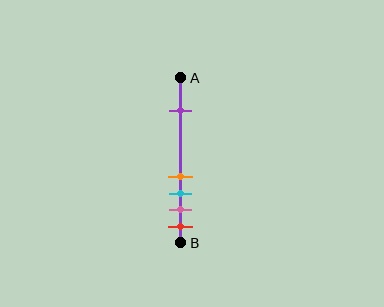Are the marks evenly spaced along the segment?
No, the marks are not evenly spaced.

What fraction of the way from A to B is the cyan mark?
The cyan mark is approximately 70% (0.7) of the way from A to B.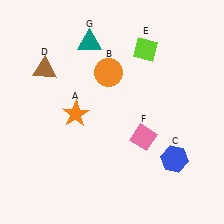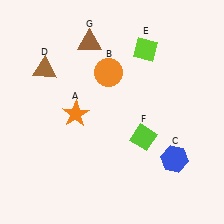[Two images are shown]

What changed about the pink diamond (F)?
In Image 1, F is pink. In Image 2, it changed to lime.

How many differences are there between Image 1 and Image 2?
There are 2 differences between the two images.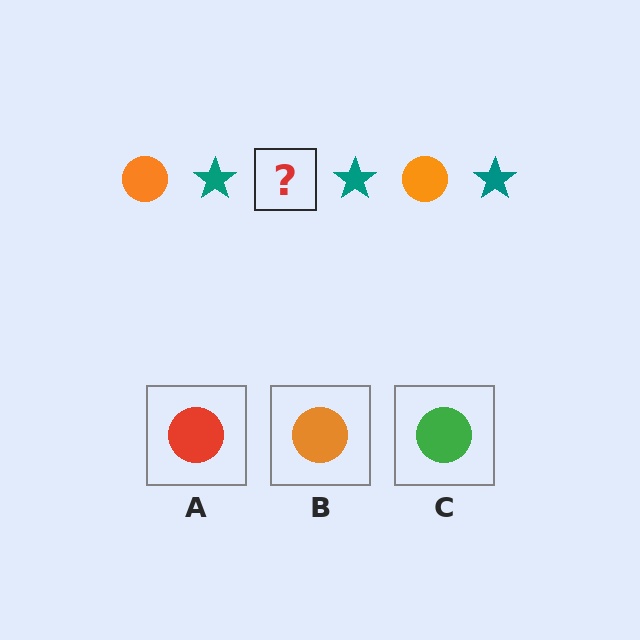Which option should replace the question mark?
Option B.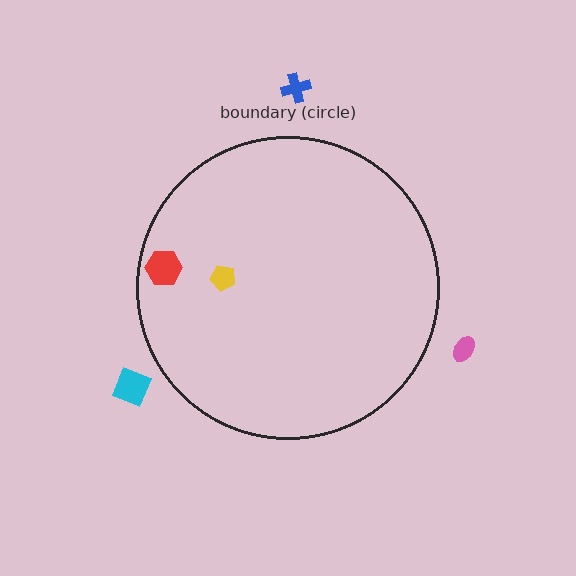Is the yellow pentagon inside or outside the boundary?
Inside.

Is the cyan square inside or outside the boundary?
Outside.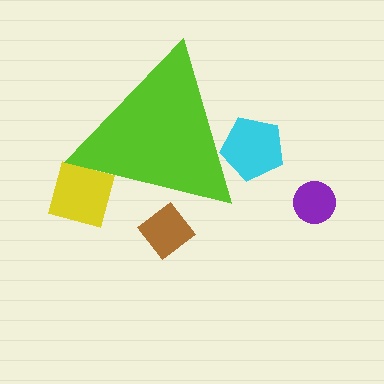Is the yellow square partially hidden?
Yes, the yellow square is partially hidden behind the lime triangle.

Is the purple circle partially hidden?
No, the purple circle is fully visible.